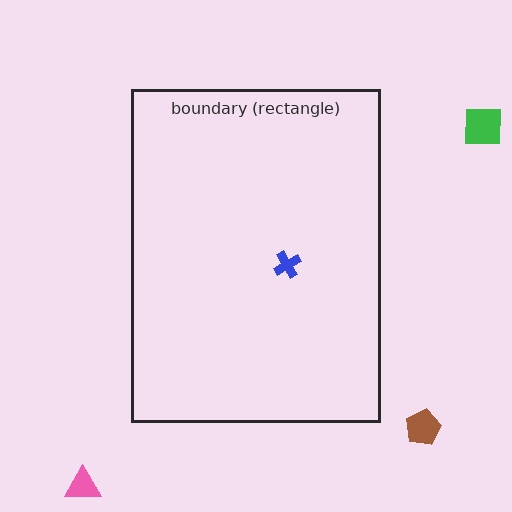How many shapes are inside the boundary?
1 inside, 3 outside.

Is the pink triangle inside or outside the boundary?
Outside.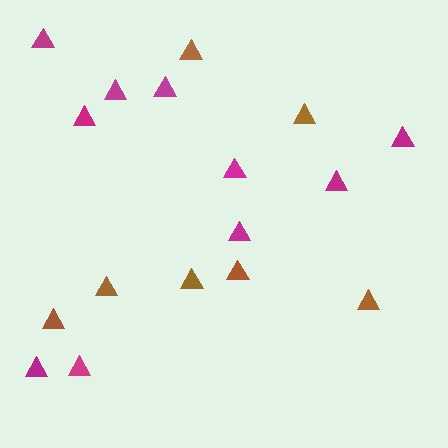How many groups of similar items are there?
There are 2 groups: one group of brown triangles (7) and one group of magenta triangles (10).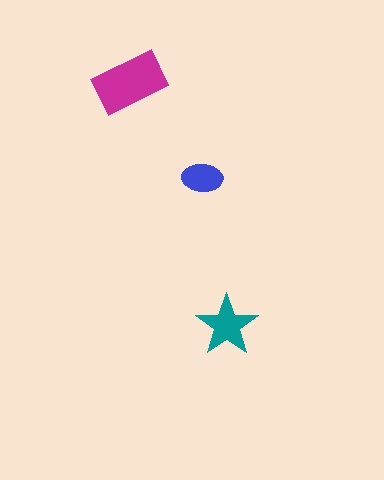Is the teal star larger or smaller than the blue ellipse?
Larger.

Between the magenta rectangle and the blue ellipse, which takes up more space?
The magenta rectangle.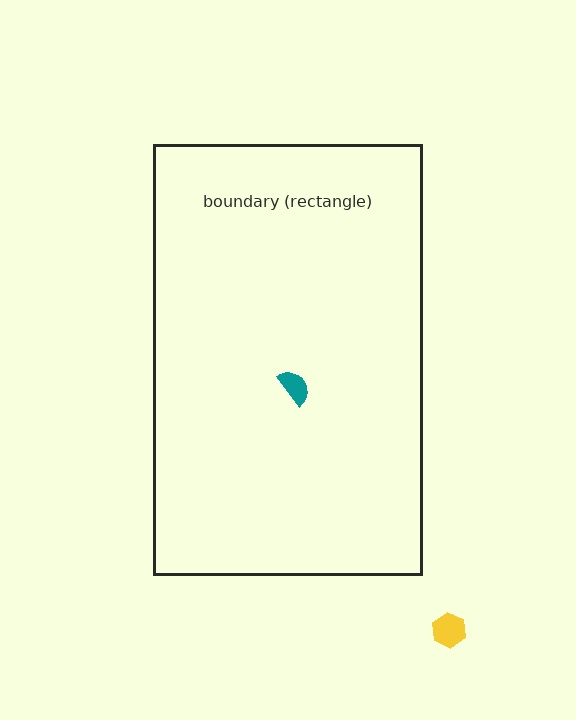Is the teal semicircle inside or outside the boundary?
Inside.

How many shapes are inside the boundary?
1 inside, 1 outside.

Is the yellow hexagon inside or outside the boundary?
Outside.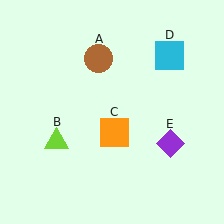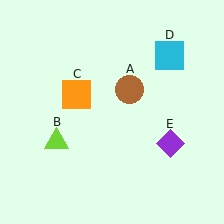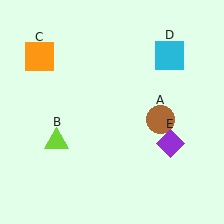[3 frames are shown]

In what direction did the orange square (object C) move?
The orange square (object C) moved up and to the left.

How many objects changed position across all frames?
2 objects changed position: brown circle (object A), orange square (object C).